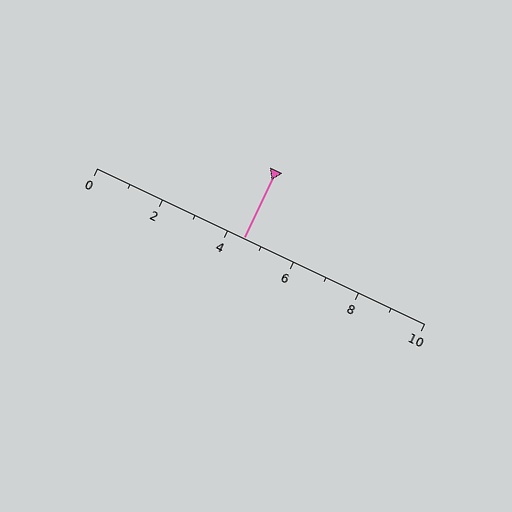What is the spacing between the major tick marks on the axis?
The major ticks are spaced 2 apart.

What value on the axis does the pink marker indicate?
The marker indicates approximately 4.5.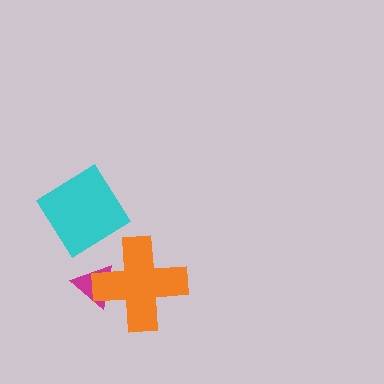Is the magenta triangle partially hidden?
Yes, it is partially covered by another shape.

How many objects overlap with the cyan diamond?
0 objects overlap with the cyan diamond.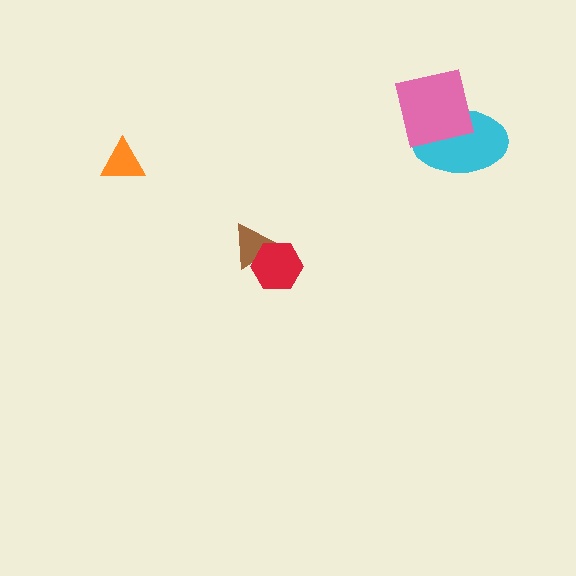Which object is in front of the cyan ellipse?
The pink square is in front of the cyan ellipse.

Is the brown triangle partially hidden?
Yes, it is partially covered by another shape.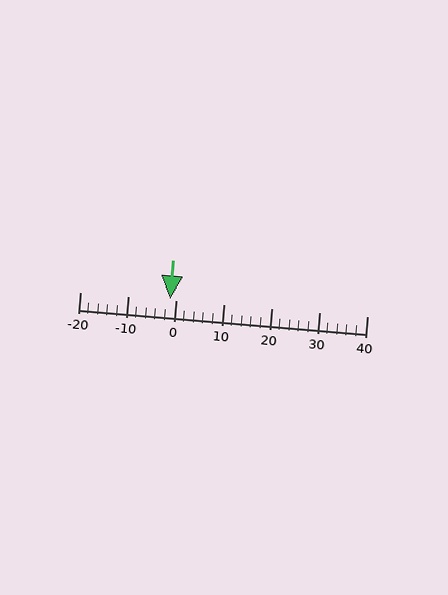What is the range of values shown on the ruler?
The ruler shows values from -20 to 40.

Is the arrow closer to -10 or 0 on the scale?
The arrow is closer to 0.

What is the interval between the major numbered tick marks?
The major tick marks are spaced 10 units apart.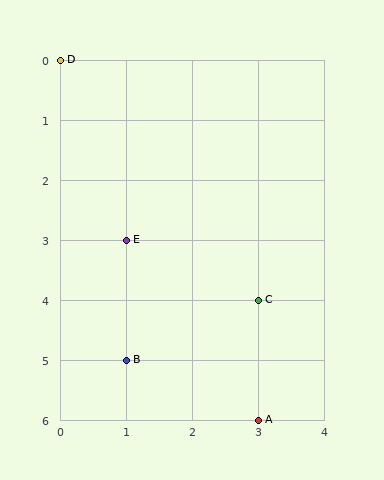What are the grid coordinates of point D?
Point D is at grid coordinates (0, 0).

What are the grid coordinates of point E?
Point E is at grid coordinates (1, 3).